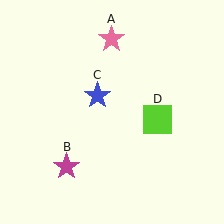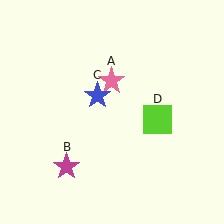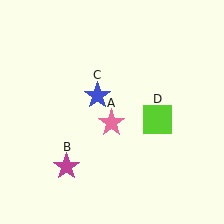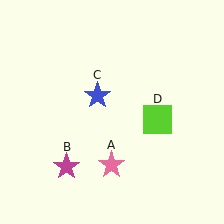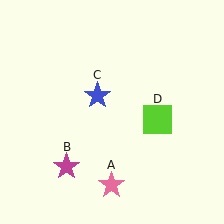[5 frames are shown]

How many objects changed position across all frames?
1 object changed position: pink star (object A).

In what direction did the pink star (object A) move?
The pink star (object A) moved down.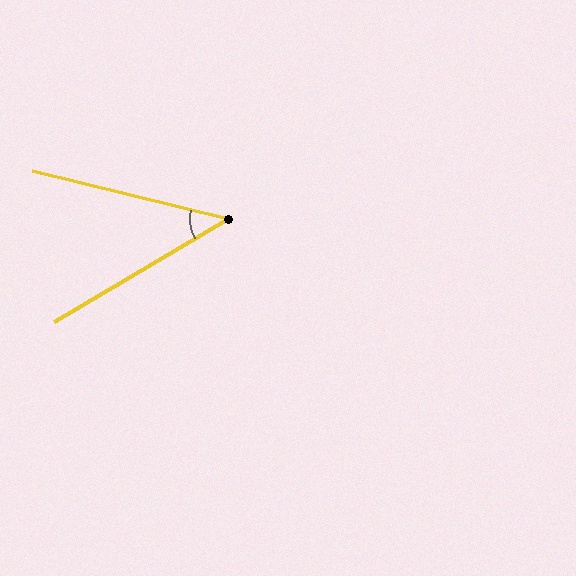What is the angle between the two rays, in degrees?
Approximately 44 degrees.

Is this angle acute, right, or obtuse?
It is acute.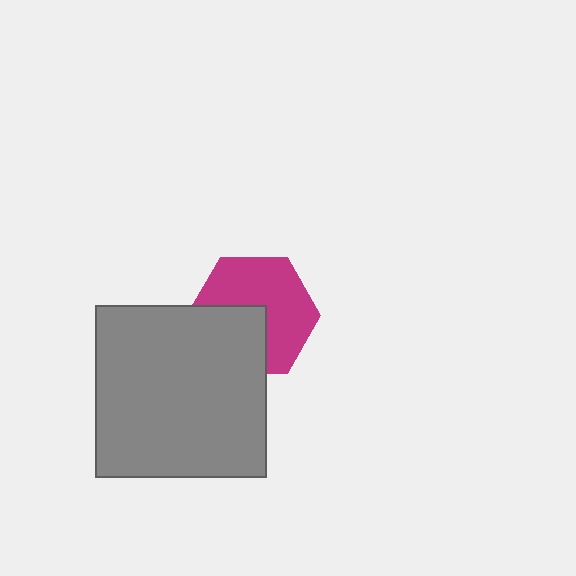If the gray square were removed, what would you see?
You would see the complete magenta hexagon.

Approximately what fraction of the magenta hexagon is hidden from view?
Roughly 38% of the magenta hexagon is hidden behind the gray square.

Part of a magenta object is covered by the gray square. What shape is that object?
It is a hexagon.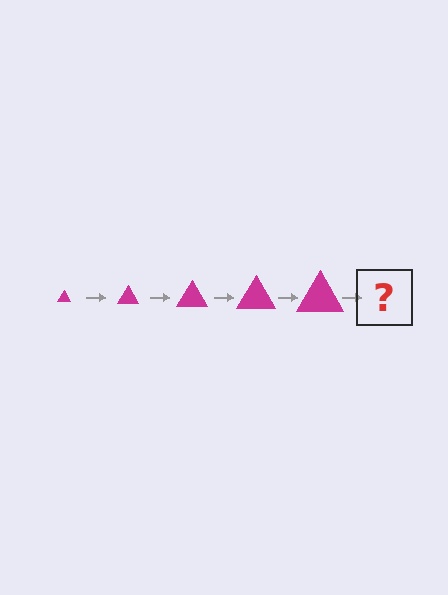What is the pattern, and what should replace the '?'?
The pattern is that the triangle gets progressively larger each step. The '?' should be a magenta triangle, larger than the previous one.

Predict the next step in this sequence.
The next step is a magenta triangle, larger than the previous one.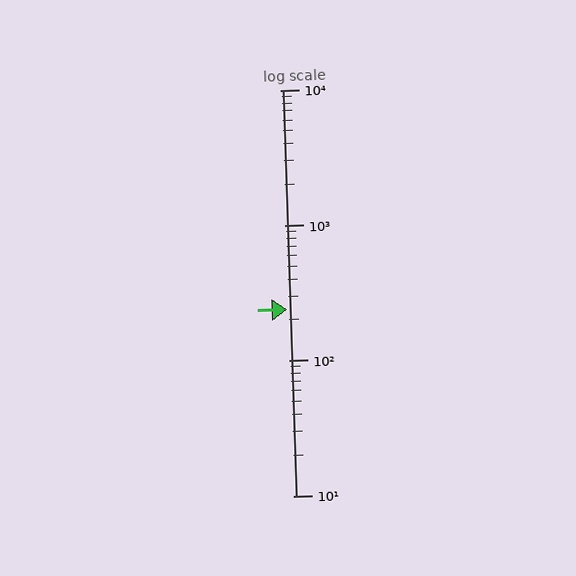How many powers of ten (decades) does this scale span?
The scale spans 3 decades, from 10 to 10000.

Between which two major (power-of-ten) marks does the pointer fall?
The pointer is between 100 and 1000.